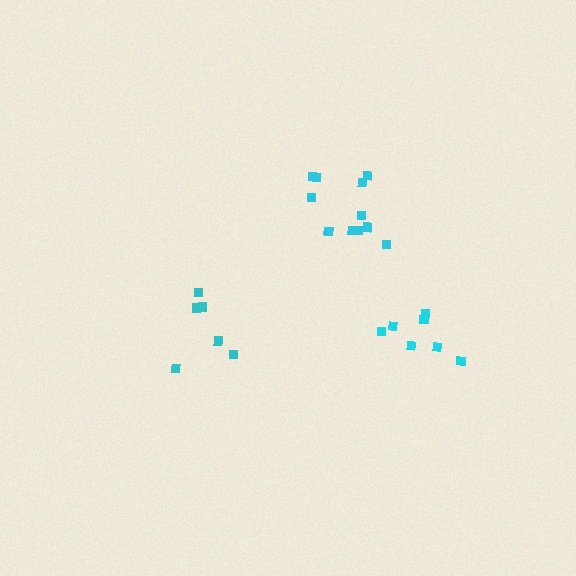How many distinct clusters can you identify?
There are 3 distinct clusters.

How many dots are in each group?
Group 1: 6 dots, Group 2: 7 dots, Group 3: 11 dots (24 total).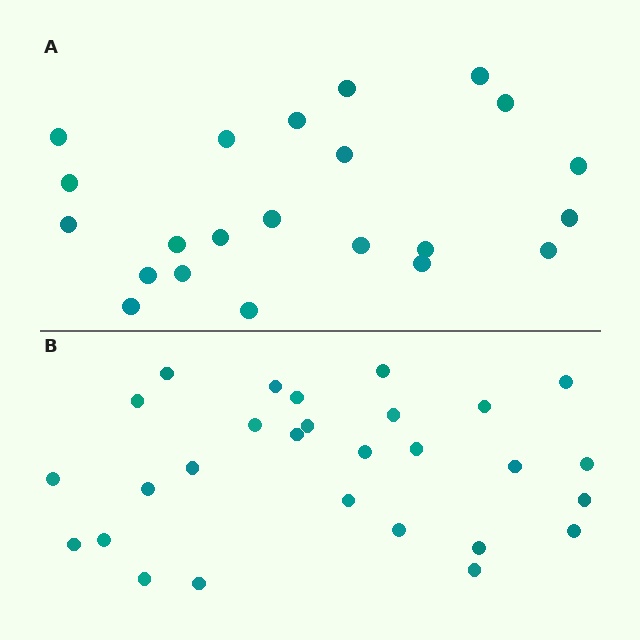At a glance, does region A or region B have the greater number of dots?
Region B (the bottom region) has more dots.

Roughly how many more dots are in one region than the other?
Region B has about 6 more dots than region A.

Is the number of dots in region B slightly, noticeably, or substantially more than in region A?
Region B has noticeably more, but not dramatically so. The ratio is roughly 1.3 to 1.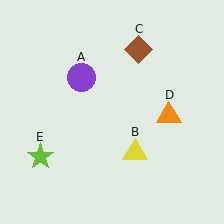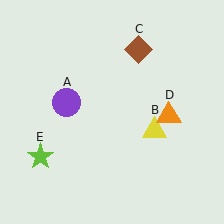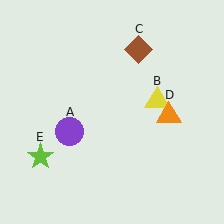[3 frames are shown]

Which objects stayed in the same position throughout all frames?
Brown diamond (object C) and orange triangle (object D) and lime star (object E) remained stationary.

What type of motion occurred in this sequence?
The purple circle (object A), yellow triangle (object B) rotated counterclockwise around the center of the scene.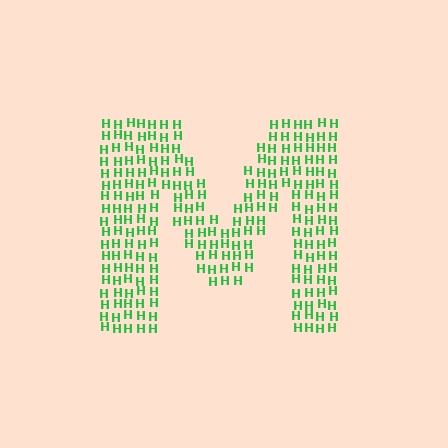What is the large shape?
The large shape is the letter M.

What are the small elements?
The small elements are letter H's.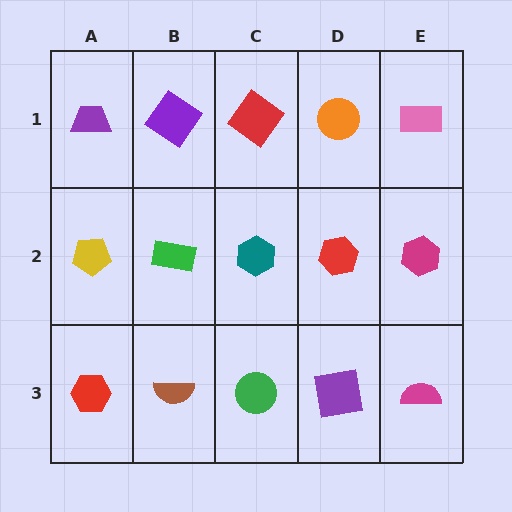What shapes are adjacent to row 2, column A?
A purple trapezoid (row 1, column A), a red hexagon (row 3, column A), a green rectangle (row 2, column B).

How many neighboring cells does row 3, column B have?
3.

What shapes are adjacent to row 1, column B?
A green rectangle (row 2, column B), a purple trapezoid (row 1, column A), a red diamond (row 1, column C).